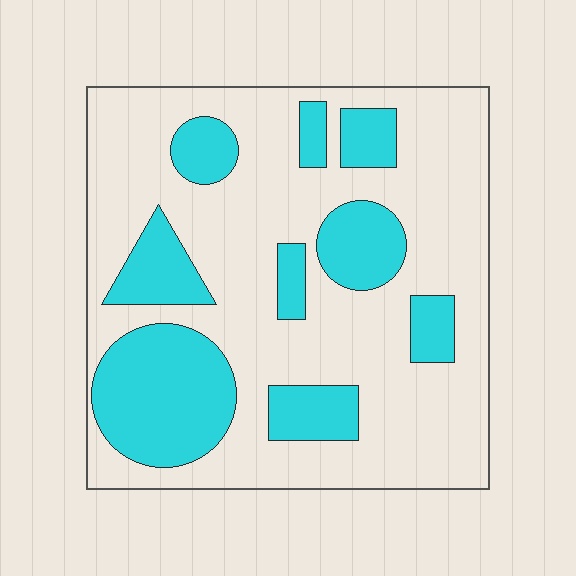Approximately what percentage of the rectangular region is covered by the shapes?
Approximately 30%.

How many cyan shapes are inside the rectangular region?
9.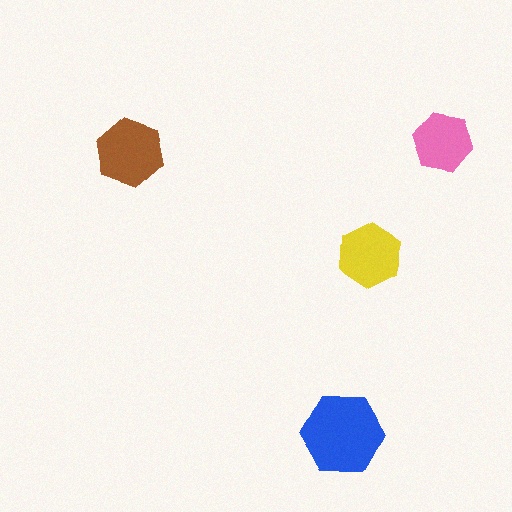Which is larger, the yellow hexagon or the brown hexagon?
The brown one.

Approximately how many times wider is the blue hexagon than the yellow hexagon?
About 1.5 times wider.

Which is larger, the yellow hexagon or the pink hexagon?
The yellow one.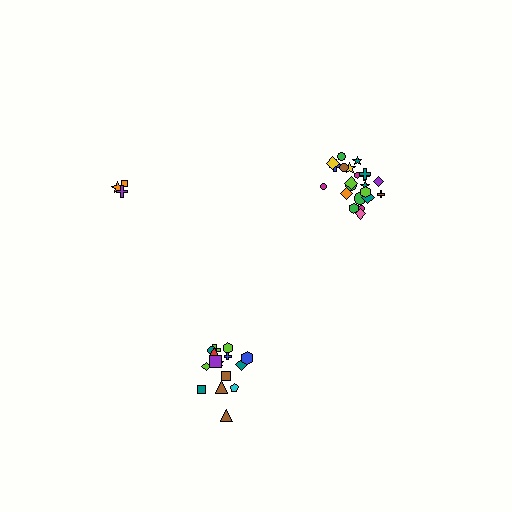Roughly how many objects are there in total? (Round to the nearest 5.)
Roughly 40 objects in total.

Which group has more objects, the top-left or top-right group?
The top-right group.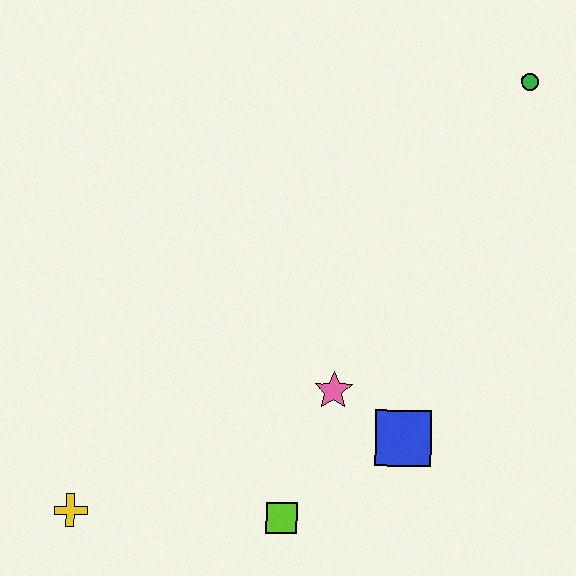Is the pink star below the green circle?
Yes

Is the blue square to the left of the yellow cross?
No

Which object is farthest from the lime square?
The green circle is farthest from the lime square.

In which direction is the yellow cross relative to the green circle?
The yellow cross is to the left of the green circle.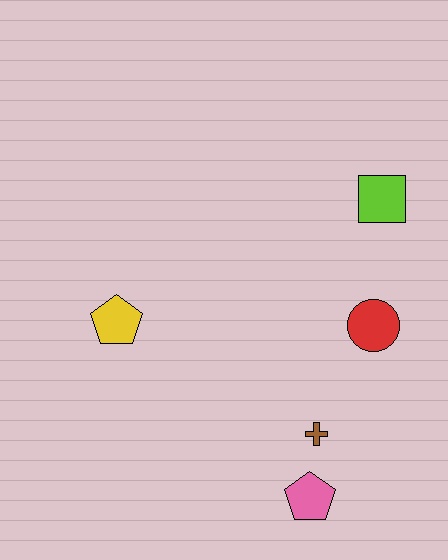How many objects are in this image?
There are 5 objects.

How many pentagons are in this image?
There are 2 pentagons.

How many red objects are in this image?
There is 1 red object.